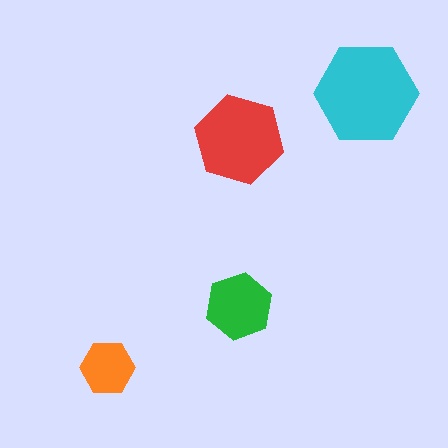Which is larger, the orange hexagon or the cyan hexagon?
The cyan one.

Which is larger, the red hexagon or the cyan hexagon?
The cyan one.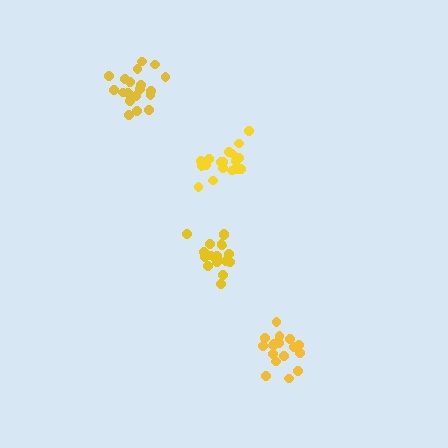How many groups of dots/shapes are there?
There are 4 groups.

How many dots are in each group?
Group 1: 19 dots, Group 2: 19 dots, Group 3: 21 dots, Group 4: 19 dots (78 total).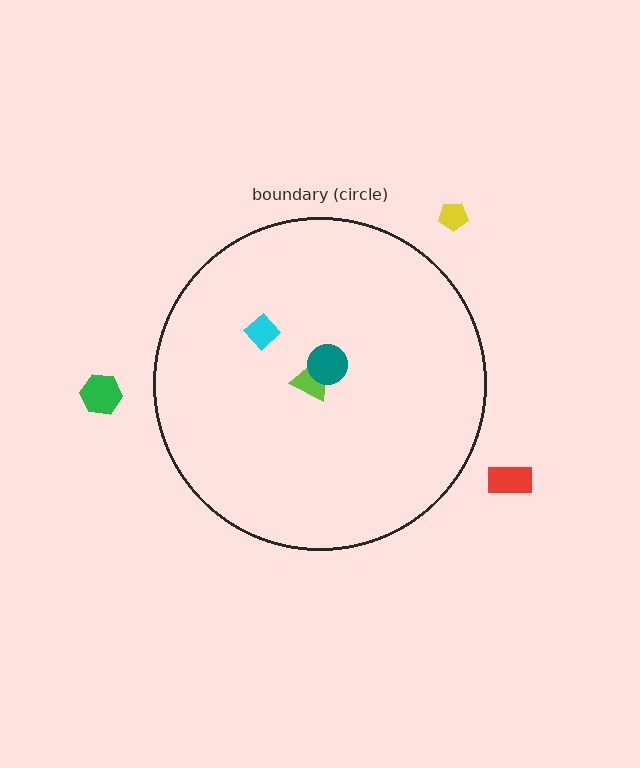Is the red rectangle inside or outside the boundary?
Outside.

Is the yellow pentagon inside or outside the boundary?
Outside.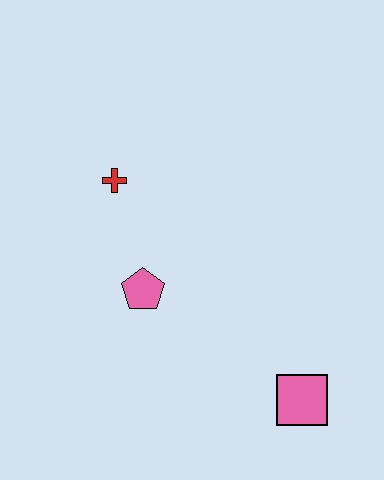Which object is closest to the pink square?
The pink pentagon is closest to the pink square.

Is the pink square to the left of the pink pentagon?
No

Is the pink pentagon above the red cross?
No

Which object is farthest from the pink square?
The red cross is farthest from the pink square.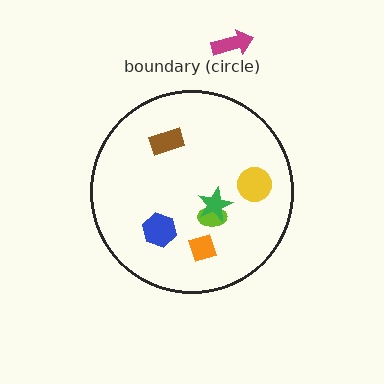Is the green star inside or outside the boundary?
Inside.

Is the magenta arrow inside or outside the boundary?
Outside.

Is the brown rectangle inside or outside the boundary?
Inside.